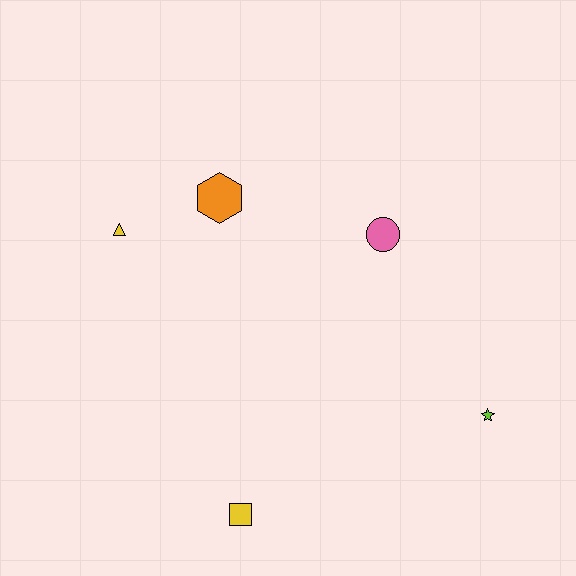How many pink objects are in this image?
There is 1 pink object.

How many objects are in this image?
There are 5 objects.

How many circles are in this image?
There is 1 circle.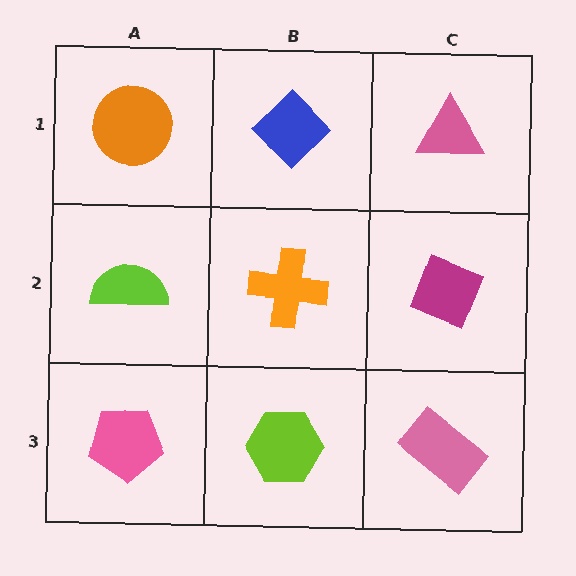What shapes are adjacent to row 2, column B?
A blue diamond (row 1, column B), a lime hexagon (row 3, column B), a lime semicircle (row 2, column A), a magenta diamond (row 2, column C).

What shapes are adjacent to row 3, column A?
A lime semicircle (row 2, column A), a lime hexagon (row 3, column B).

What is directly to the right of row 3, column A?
A lime hexagon.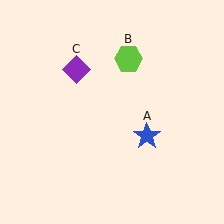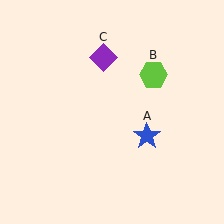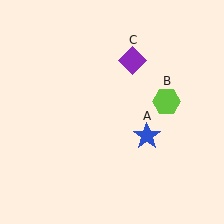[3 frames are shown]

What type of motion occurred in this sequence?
The lime hexagon (object B), purple diamond (object C) rotated clockwise around the center of the scene.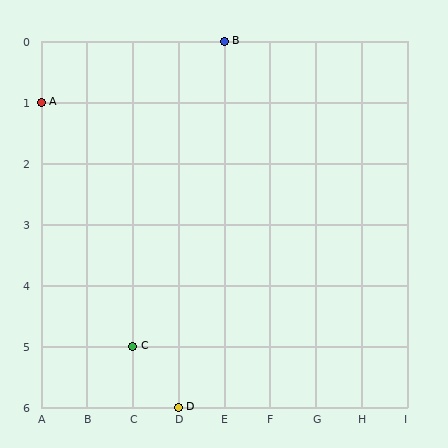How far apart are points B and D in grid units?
Points B and D are 1 column and 6 rows apart (about 6.1 grid units diagonally).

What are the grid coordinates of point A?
Point A is at grid coordinates (A, 1).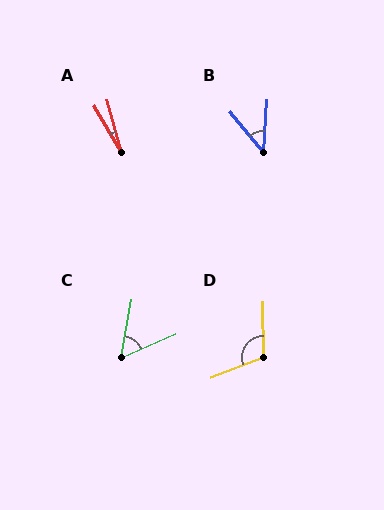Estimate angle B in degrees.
Approximately 44 degrees.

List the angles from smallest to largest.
A (15°), B (44°), C (56°), D (110°).